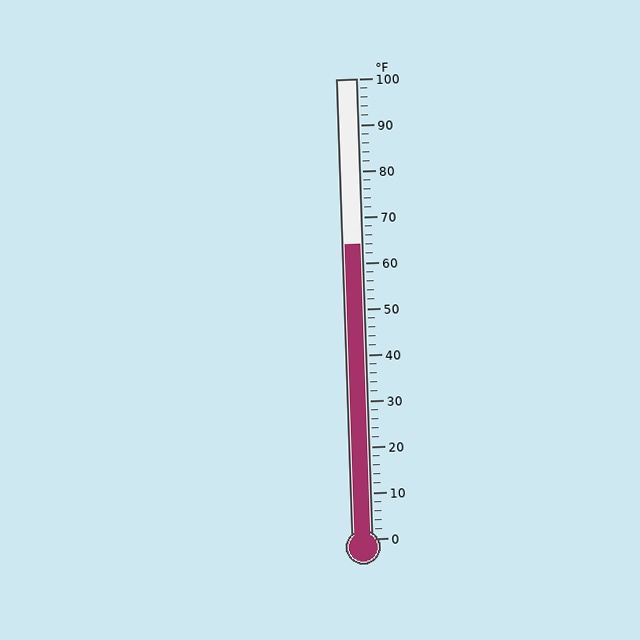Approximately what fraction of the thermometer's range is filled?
The thermometer is filled to approximately 65% of its range.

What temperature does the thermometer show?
The thermometer shows approximately 64°F.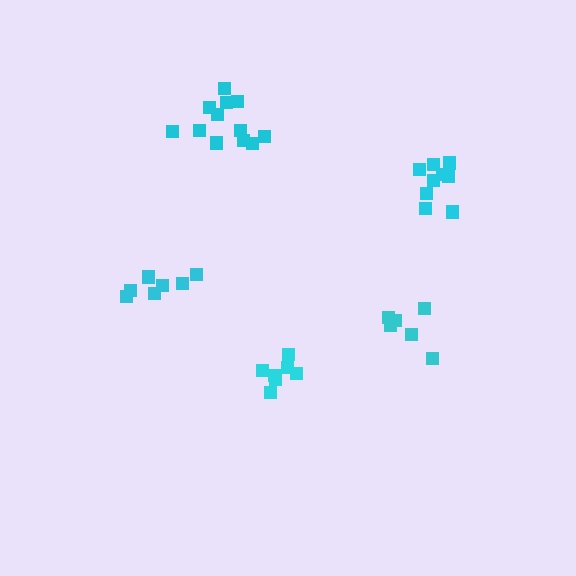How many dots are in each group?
Group 1: 9 dots, Group 2: 7 dots, Group 3: 7 dots, Group 4: 12 dots, Group 5: 6 dots (41 total).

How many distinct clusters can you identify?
There are 5 distinct clusters.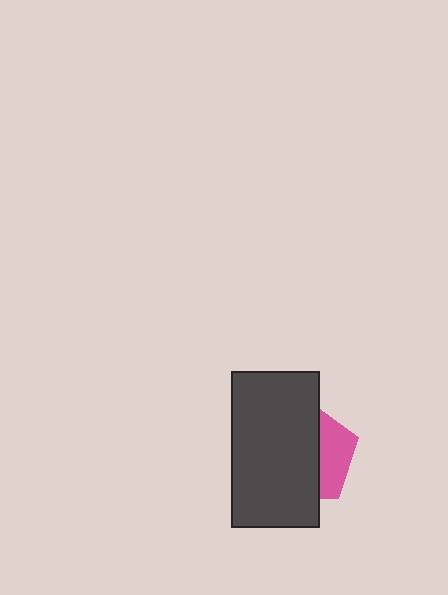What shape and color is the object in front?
The object in front is a dark gray rectangle.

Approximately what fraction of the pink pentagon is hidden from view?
Roughly 67% of the pink pentagon is hidden behind the dark gray rectangle.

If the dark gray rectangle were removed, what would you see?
You would see the complete pink pentagon.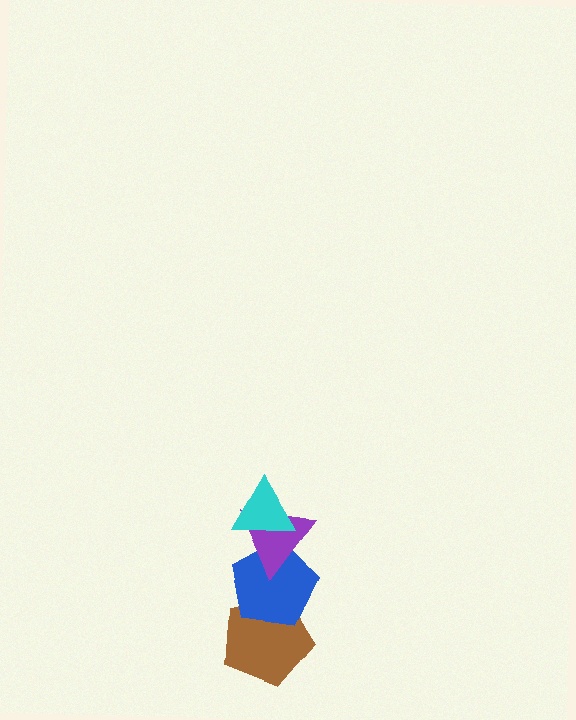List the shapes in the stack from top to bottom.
From top to bottom: the cyan triangle, the purple triangle, the blue pentagon, the brown pentagon.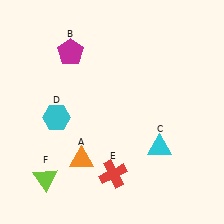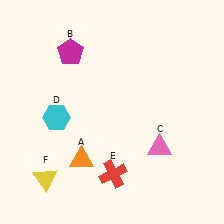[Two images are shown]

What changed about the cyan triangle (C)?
In Image 1, C is cyan. In Image 2, it changed to pink.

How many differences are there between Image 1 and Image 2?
There are 2 differences between the two images.